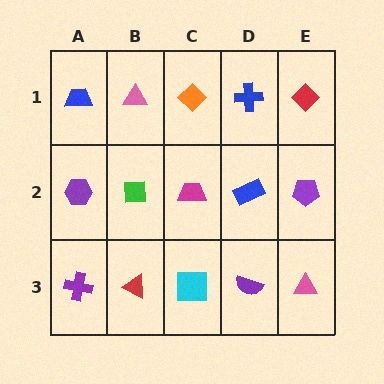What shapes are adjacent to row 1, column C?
A magenta trapezoid (row 2, column C), a pink triangle (row 1, column B), a blue cross (row 1, column D).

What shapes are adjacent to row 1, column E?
A purple pentagon (row 2, column E), a blue cross (row 1, column D).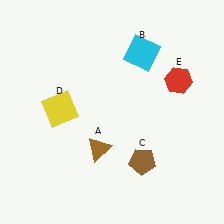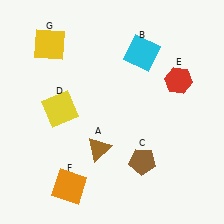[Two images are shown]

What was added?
An orange square (F), a yellow square (G) were added in Image 2.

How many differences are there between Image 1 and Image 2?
There are 2 differences between the two images.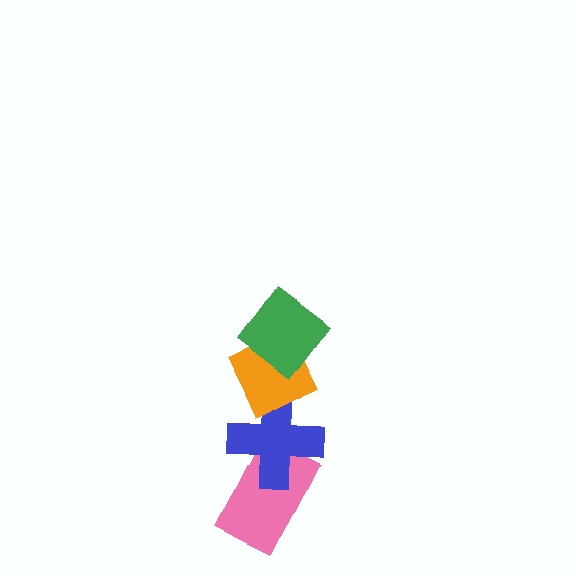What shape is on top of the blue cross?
The orange diamond is on top of the blue cross.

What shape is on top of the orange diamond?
The green diamond is on top of the orange diamond.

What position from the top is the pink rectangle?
The pink rectangle is 4th from the top.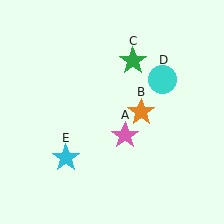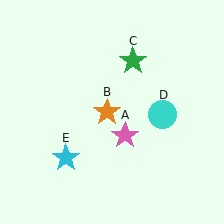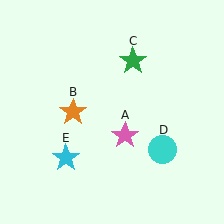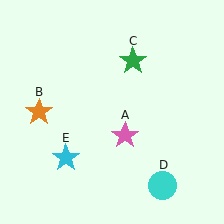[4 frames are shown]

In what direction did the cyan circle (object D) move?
The cyan circle (object D) moved down.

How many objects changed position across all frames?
2 objects changed position: orange star (object B), cyan circle (object D).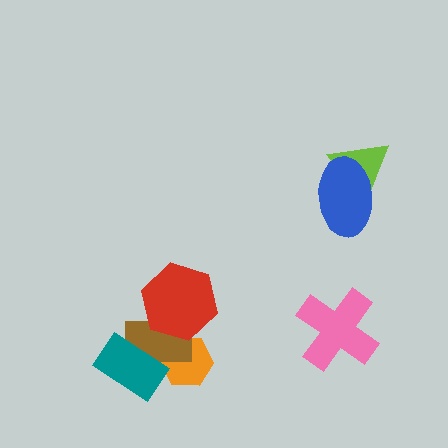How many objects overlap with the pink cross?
0 objects overlap with the pink cross.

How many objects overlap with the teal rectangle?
1 object overlaps with the teal rectangle.